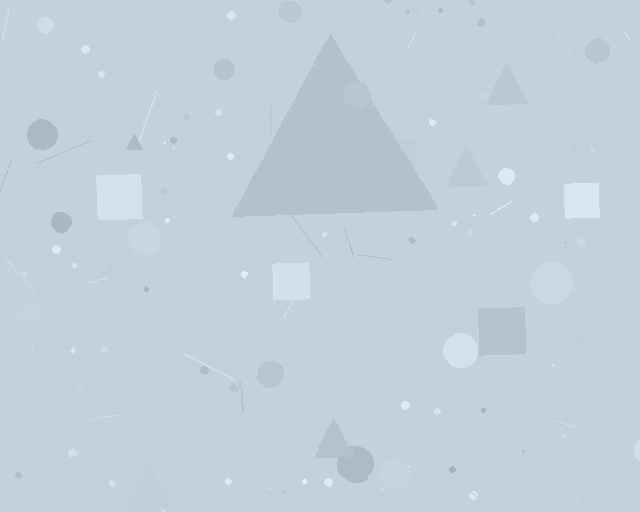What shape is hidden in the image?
A triangle is hidden in the image.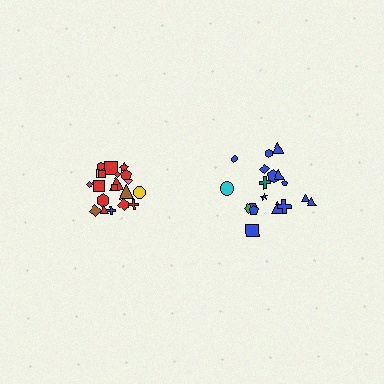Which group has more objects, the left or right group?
The left group.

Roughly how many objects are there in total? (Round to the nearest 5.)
Roughly 40 objects in total.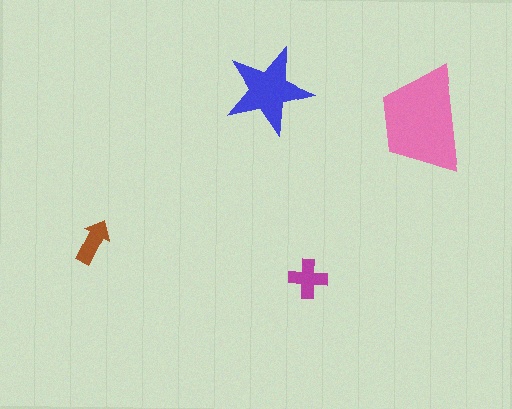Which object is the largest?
The pink trapezoid.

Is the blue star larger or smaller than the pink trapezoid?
Smaller.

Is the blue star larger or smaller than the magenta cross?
Larger.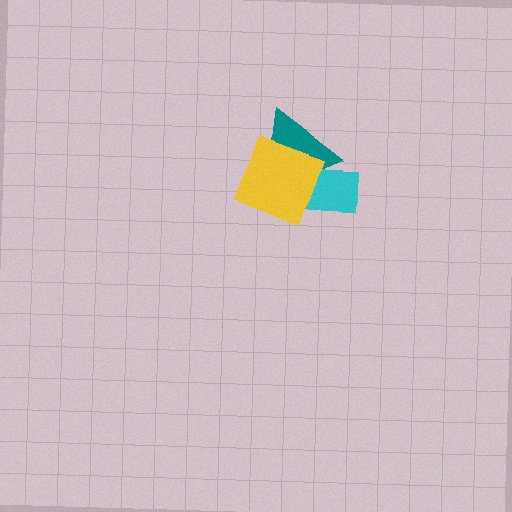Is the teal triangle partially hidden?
Yes, it is partially covered by another shape.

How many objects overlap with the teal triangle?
2 objects overlap with the teal triangle.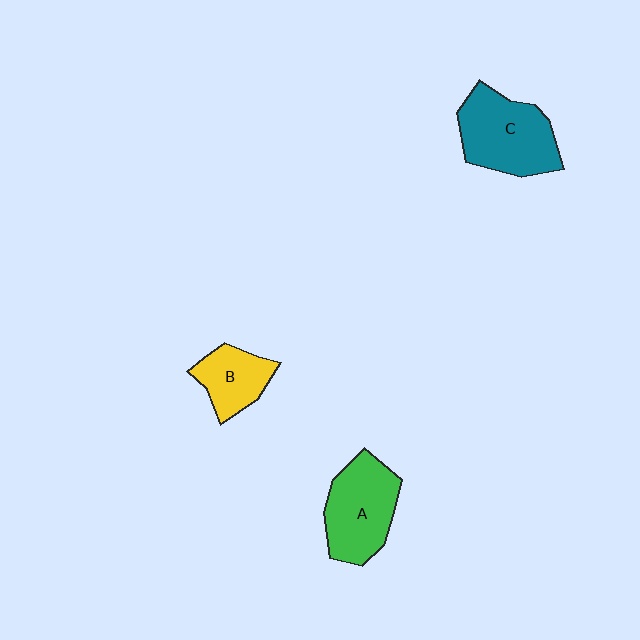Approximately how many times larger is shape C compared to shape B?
Approximately 1.7 times.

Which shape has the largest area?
Shape C (teal).